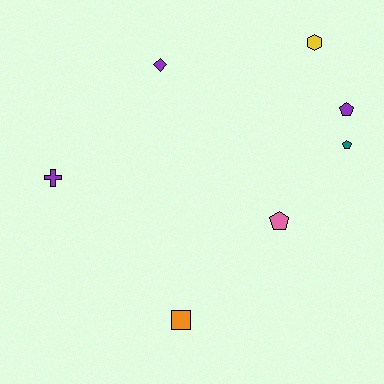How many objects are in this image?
There are 7 objects.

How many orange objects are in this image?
There is 1 orange object.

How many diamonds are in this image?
There is 1 diamond.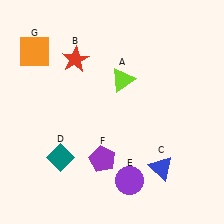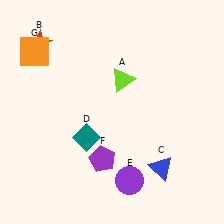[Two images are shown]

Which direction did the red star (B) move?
The red star (B) moved left.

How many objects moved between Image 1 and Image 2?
2 objects moved between the two images.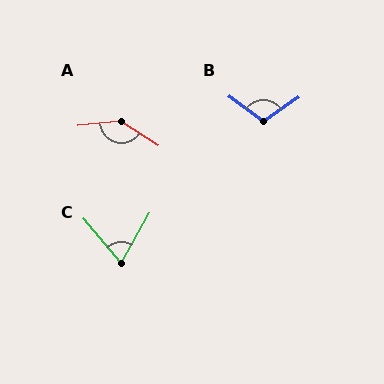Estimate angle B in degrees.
Approximately 109 degrees.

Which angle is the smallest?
C, at approximately 70 degrees.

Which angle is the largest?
A, at approximately 142 degrees.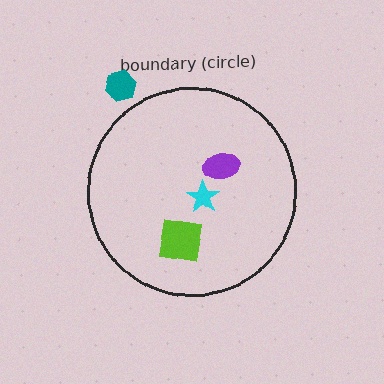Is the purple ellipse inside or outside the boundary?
Inside.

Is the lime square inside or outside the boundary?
Inside.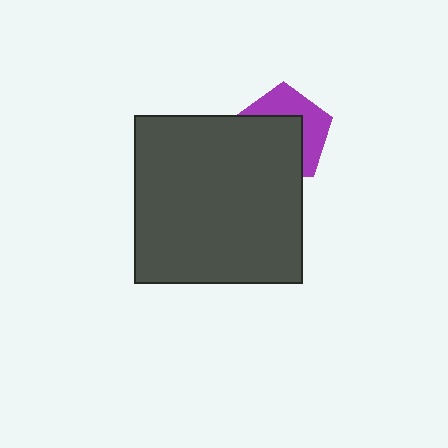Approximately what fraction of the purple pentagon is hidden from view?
Roughly 57% of the purple pentagon is hidden behind the dark gray square.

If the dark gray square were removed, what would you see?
You would see the complete purple pentagon.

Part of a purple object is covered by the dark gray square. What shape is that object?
It is a pentagon.